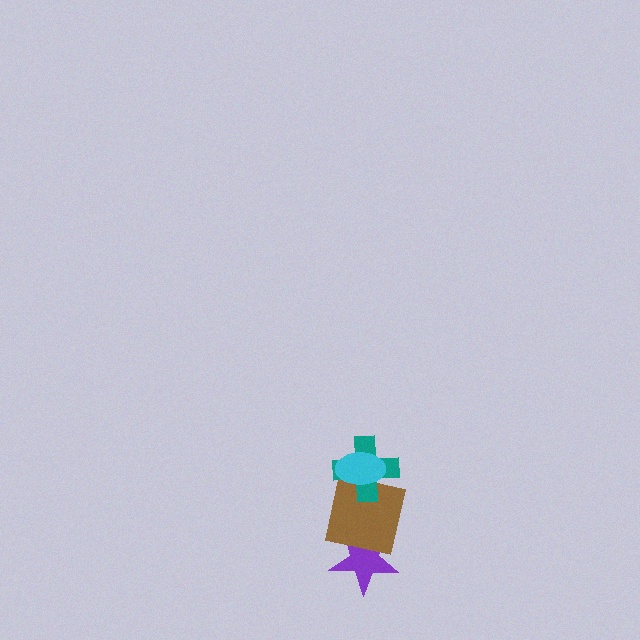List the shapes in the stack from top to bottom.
From top to bottom: the cyan ellipse, the teal cross, the brown square, the purple star.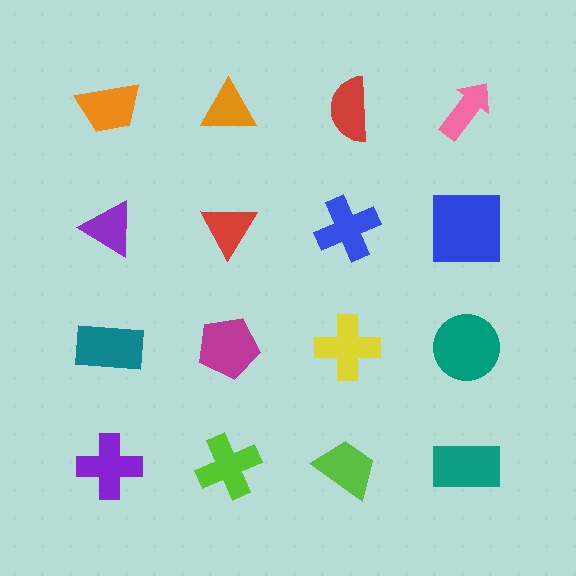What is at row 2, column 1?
A purple triangle.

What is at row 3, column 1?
A teal rectangle.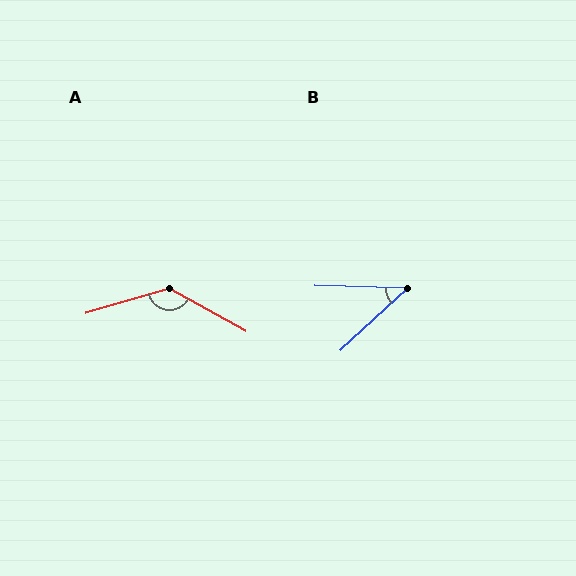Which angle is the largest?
A, at approximately 134 degrees.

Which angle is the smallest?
B, at approximately 45 degrees.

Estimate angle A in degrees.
Approximately 134 degrees.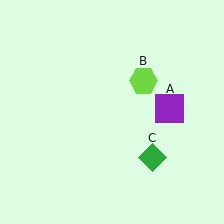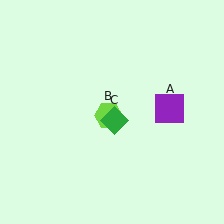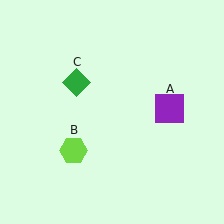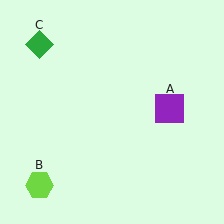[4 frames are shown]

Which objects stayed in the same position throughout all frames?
Purple square (object A) remained stationary.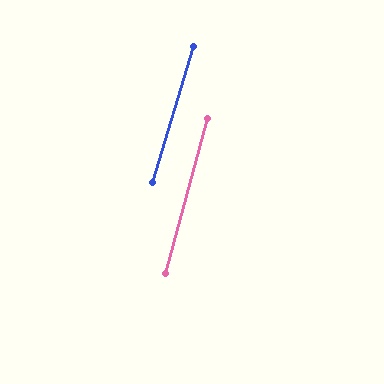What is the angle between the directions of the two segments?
Approximately 1 degree.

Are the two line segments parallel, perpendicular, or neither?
Parallel — their directions differ by only 1.5°.